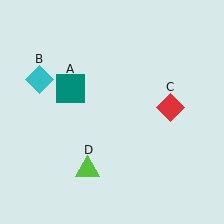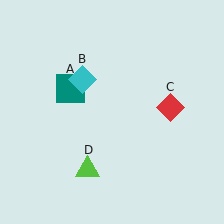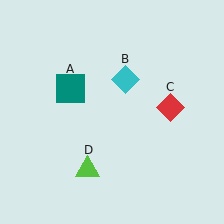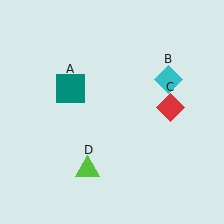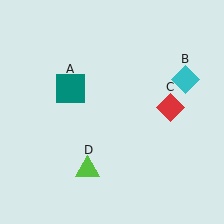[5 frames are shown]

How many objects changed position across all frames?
1 object changed position: cyan diamond (object B).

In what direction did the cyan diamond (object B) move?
The cyan diamond (object B) moved right.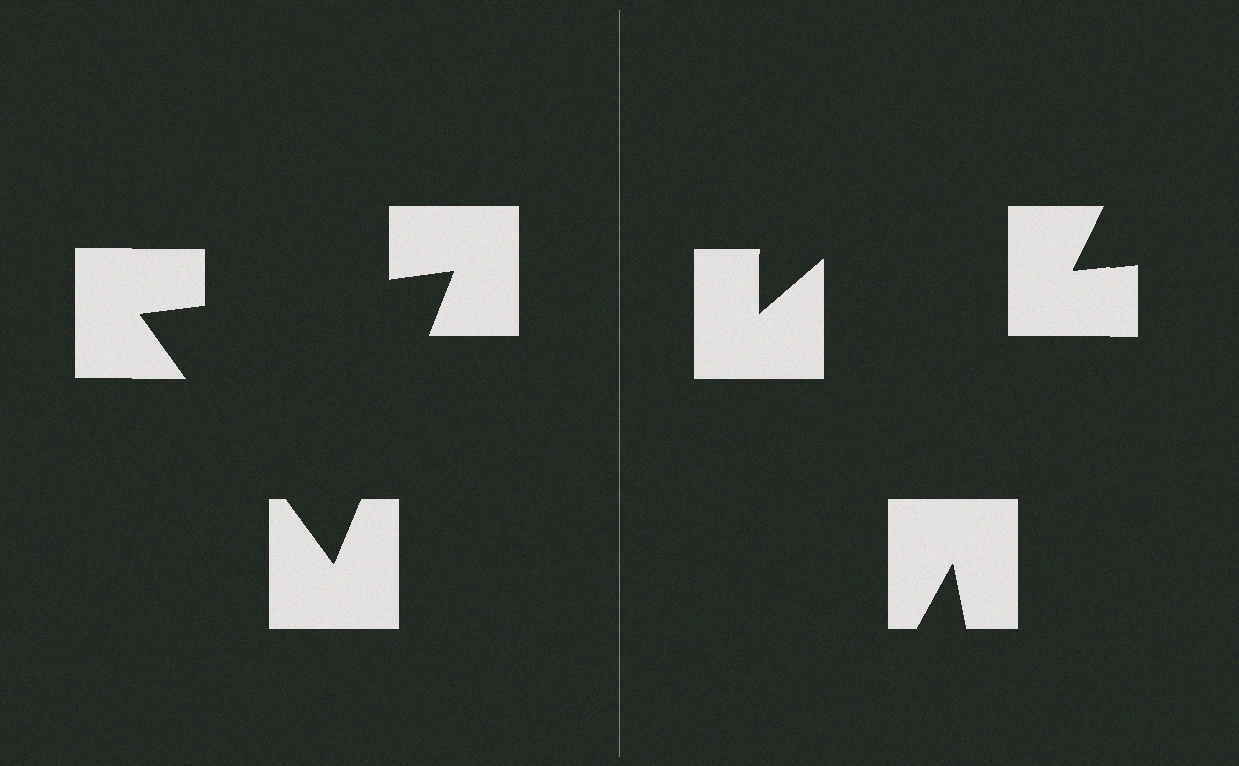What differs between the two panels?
The notched squares are positioned identically on both sides; only the wedge orientations differ. On the left they align to a triangle; on the right they are misaligned.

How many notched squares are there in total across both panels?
6 — 3 on each side.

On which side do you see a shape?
An illusory triangle appears on the left side. On the right side the wedge cuts are rotated, so no coherent shape forms.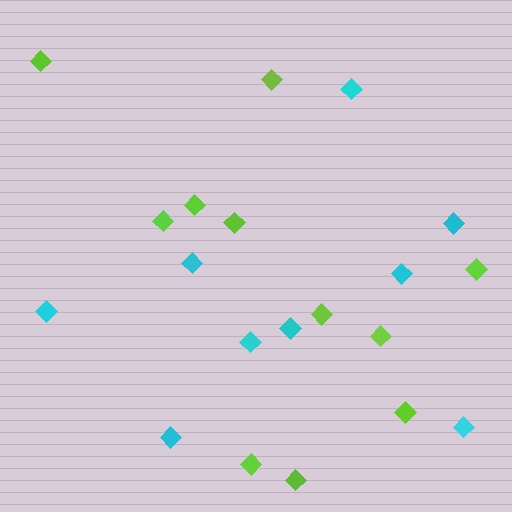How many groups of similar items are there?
There are 2 groups: one group of lime diamonds (11) and one group of cyan diamonds (9).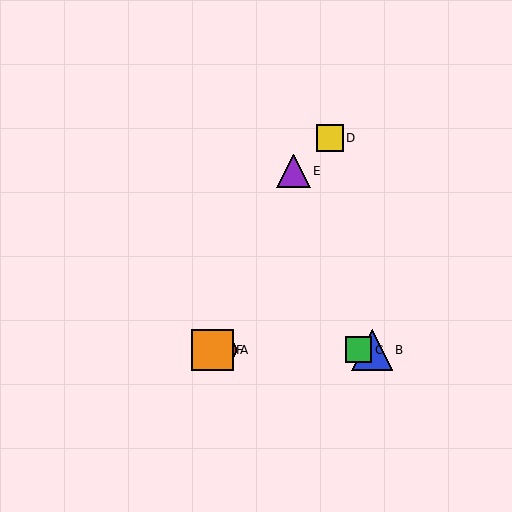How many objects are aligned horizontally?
4 objects (A, B, C, F) are aligned horizontally.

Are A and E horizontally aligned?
No, A is at y≈350 and E is at y≈171.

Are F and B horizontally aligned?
Yes, both are at y≈350.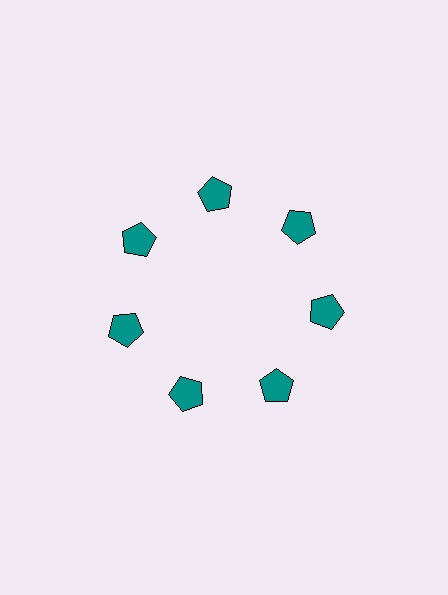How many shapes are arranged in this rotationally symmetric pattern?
There are 7 shapes, arranged in 7 groups of 1.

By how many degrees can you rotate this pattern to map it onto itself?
The pattern maps onto itself every 51 degrees of rotation.